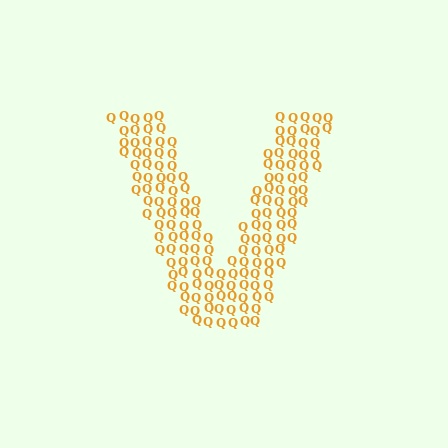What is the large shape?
The large shape is the letter V.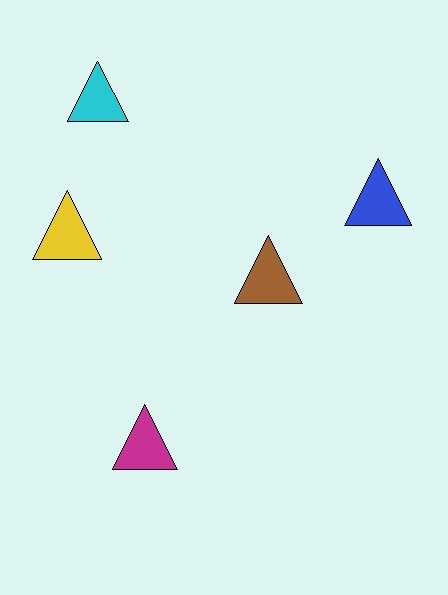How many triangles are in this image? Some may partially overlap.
There are 5 triangles.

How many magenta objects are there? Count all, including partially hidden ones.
There is 1 magenta object.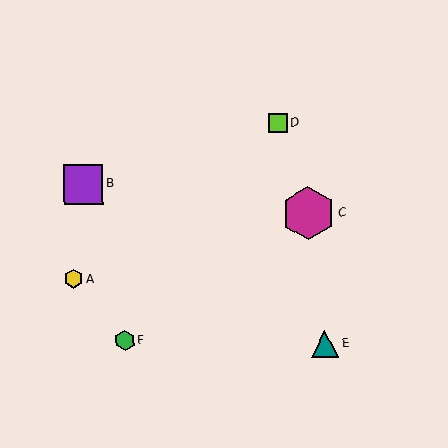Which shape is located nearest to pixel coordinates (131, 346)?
The green hexagon (labeled F) at (125, 340) is nearest to that location.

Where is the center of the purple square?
The center of the purple square is at (83, 184).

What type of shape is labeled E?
Shape E is a teal triangle.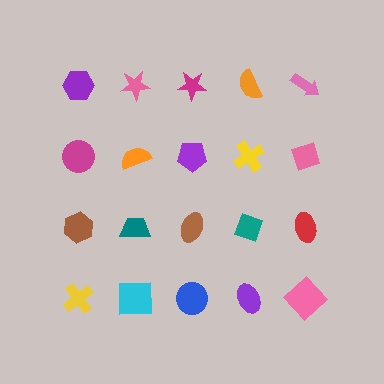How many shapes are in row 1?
5 shapes.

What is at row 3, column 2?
A teal trapezoid.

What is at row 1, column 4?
An orange semicircle.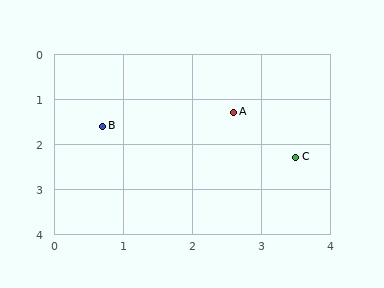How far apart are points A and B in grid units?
Points A and B are about 1.9 grid units apart.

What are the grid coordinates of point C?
Point C is at approximately (3.5, 2.3).